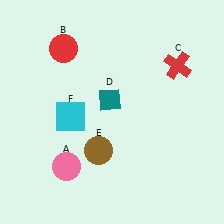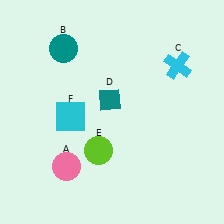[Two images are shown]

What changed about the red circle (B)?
In Image 1, B is red. In Image 2, it changed to teal.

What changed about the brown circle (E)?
In Image 1, E is brown. In Image 2, it changed to lime.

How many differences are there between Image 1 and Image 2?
There are 3 differences between the two images.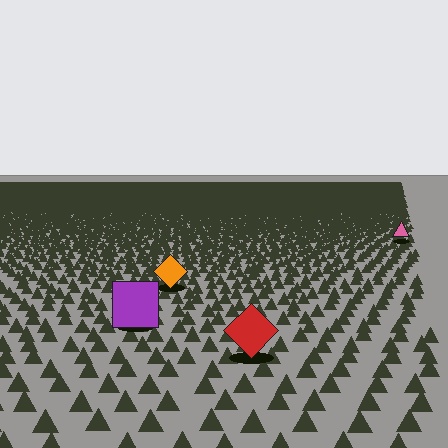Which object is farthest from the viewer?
The pink triangle is farthest from the viewer. It appears smaller and the ground texture around it is denser.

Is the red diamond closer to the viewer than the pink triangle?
Yes. The red diamond is closer — you can tell from the texture gradient: the ground texture is coarser near it.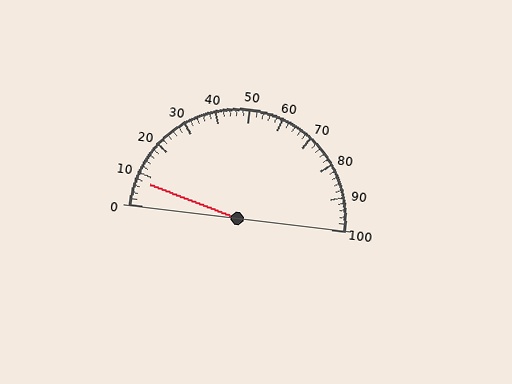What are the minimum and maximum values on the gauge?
The gauge ranges from 0 to 100.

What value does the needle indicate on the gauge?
The needle indicates approximately 8.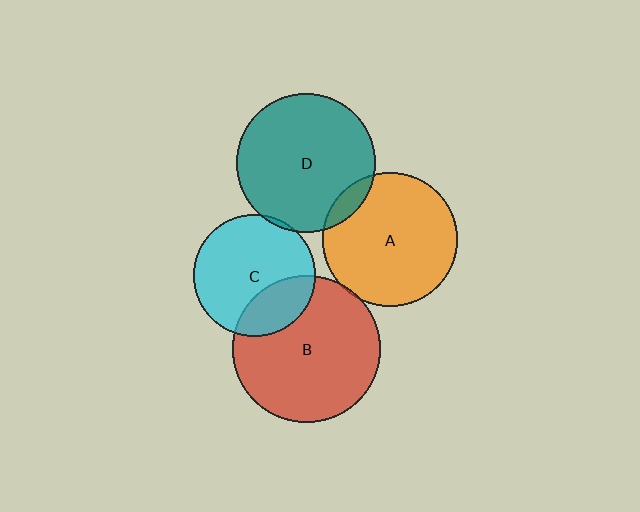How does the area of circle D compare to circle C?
Approximately 1.3 times.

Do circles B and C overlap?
Yes.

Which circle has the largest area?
Circle B (red).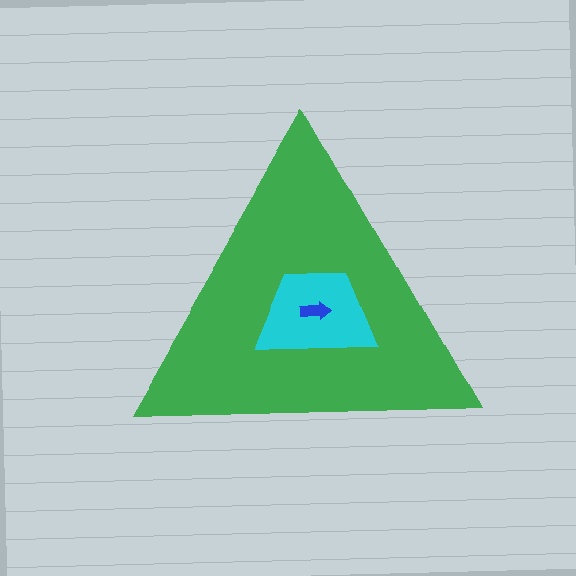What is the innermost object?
The blue arrow.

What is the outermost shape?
The green triangle.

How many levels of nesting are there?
3.